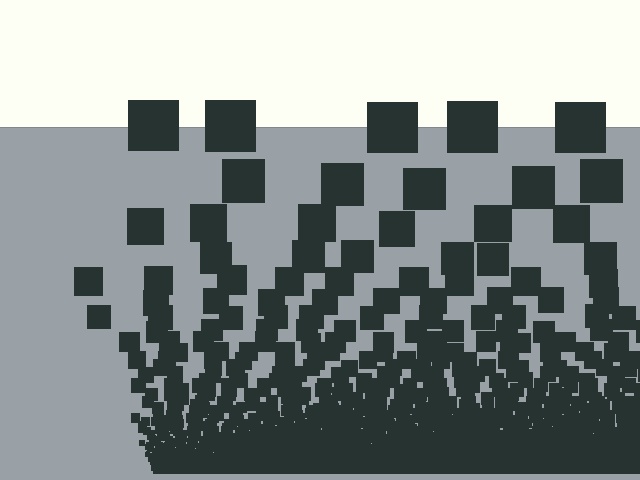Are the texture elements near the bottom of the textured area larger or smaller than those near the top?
Smaller. The gradient is inverted — elements near the bottom are smaller and denser.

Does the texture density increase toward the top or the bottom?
Density increases toward the bottom.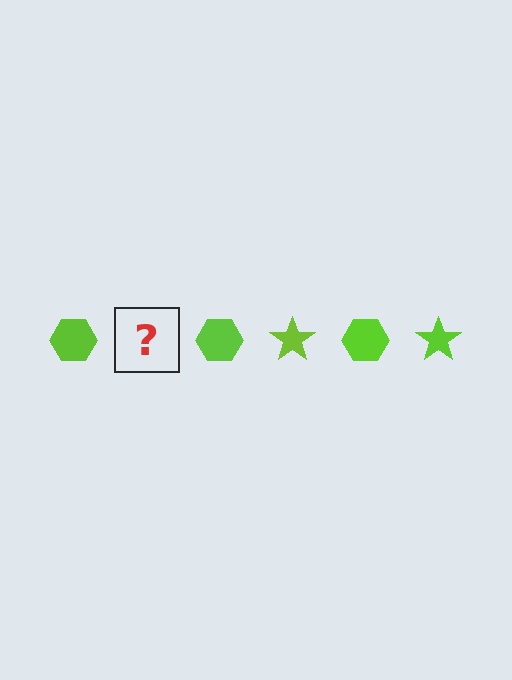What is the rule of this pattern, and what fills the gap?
The rule is that the pattern cycles through hexagon, star shapes in lime. The gap should be filled with a lime star.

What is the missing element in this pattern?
The missing element is a lime star.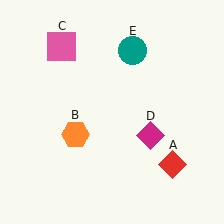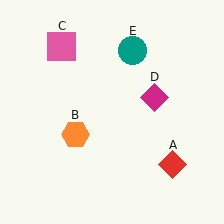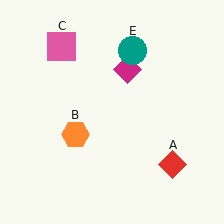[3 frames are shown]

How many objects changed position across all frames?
1 object changed position: magenta diamond (object D).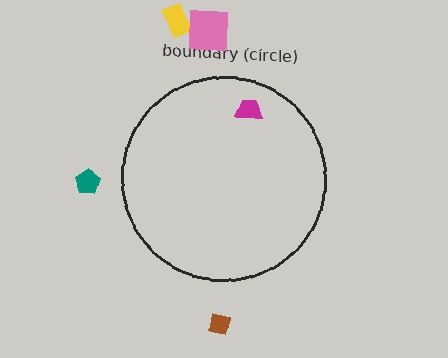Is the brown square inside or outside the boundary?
Outside.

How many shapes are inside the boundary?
1 inside, 4 outside.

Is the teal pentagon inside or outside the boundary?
Outside.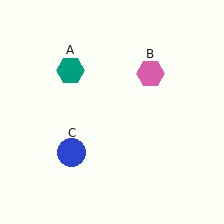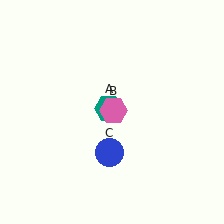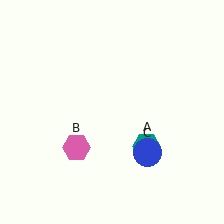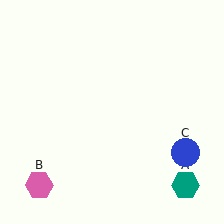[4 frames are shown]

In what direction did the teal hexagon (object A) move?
The teal hexagon (object A) moved down and to the right.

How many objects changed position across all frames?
3 objects changed position: teal hexagon (object A), pink hexagon (object B), blue circle (object C).